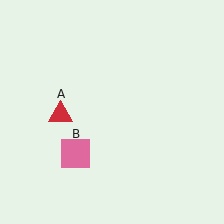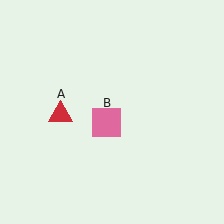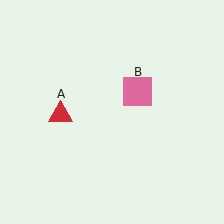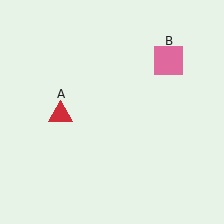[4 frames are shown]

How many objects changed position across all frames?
1 object changed position: pink square (object B).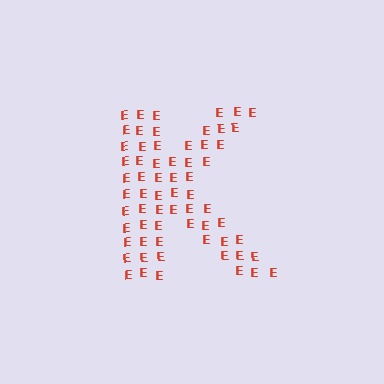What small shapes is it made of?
It is made of small letter E's.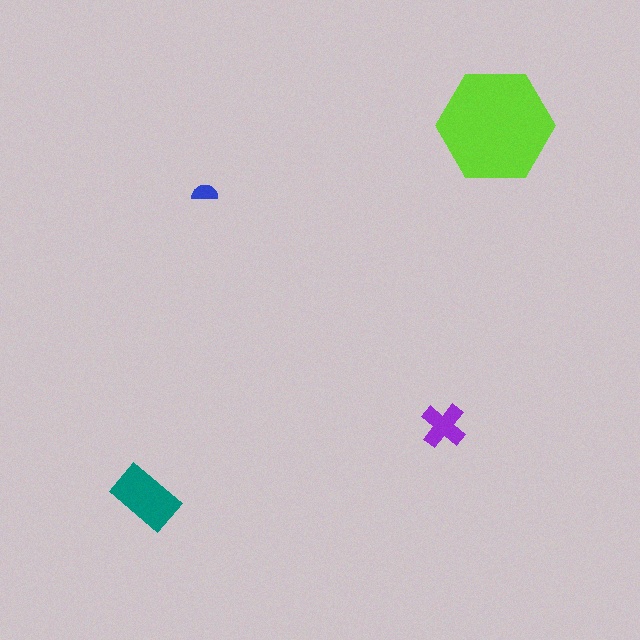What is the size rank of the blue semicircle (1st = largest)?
4th.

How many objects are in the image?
There are 4 objects in the image.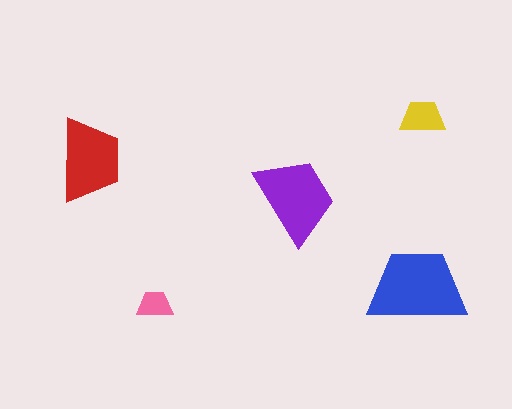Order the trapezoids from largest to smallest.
the blue one, the purple one, the red one, the yellow one, the pink one.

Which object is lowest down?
The pink trapezoid is bottommost.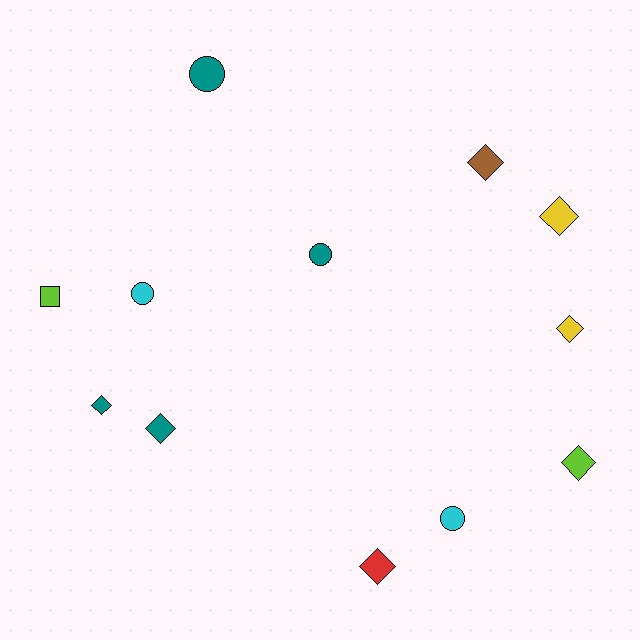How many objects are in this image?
There are 12 objects.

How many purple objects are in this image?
There are no purple objects.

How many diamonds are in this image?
There are 7 diamonds.